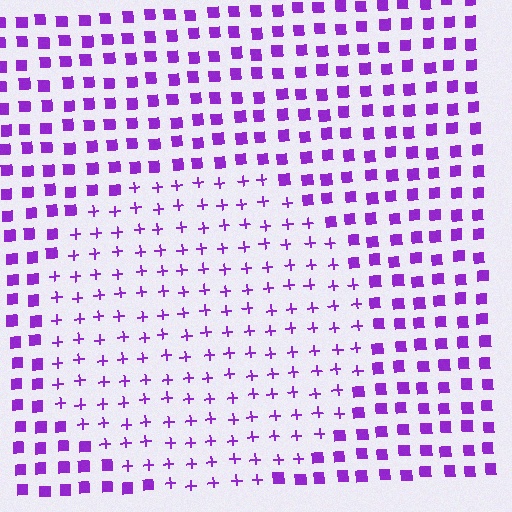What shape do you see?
I see a circle.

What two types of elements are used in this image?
The image uses plus signs inside the circle region and squares outside it.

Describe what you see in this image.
The image is filled with small purple elements arranged in a uniform grid. A circle-shaped region contains plus signs, while the surrounding area contains squares. The boundary is defined purely by the change in element shape.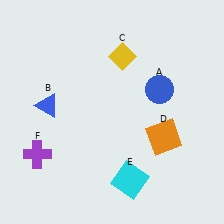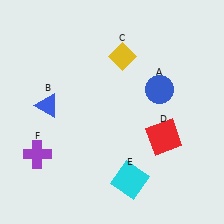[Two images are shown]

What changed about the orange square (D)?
In Image 1, D is orange. In Image 2, it changed to red.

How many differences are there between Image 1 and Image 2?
There is 1 difference between the two images.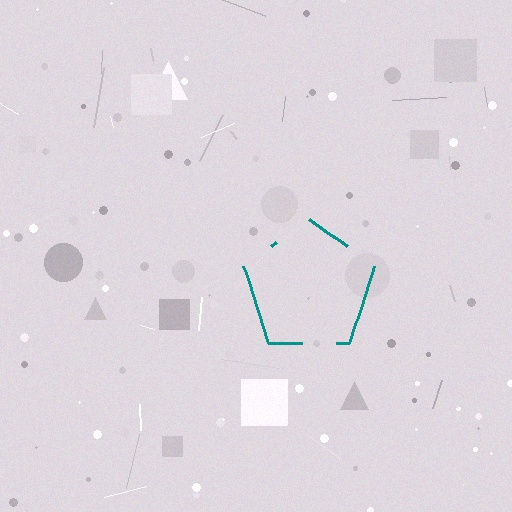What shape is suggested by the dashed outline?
The dashed outline suggests a pentagon.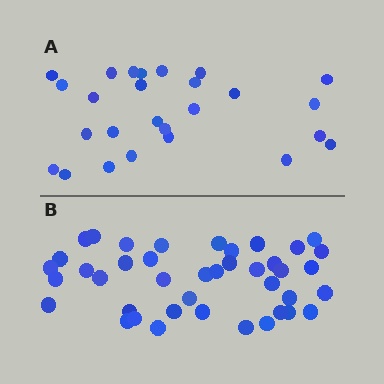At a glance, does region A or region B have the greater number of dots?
Region B (the bottom region) has more dots.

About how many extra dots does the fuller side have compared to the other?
Region B has approximately 15 more dots than region A.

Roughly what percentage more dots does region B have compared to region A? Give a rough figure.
About 60% more.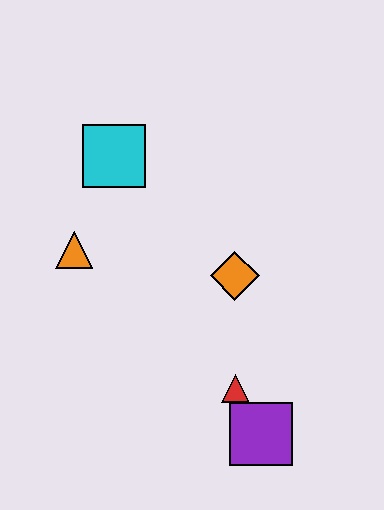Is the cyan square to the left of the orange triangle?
No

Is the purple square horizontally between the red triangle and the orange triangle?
No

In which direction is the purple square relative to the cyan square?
The purple square is below the cyan square.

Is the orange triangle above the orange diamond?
Yes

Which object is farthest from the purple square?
The cyan square is farthest from the purple square.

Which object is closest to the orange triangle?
The cyan square is closest to the orange triangle.